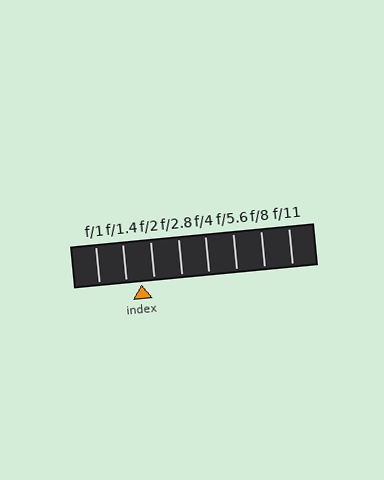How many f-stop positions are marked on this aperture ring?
There are 8 f-stop positions marked.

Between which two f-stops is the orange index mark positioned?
The index mark is between f/1.4 and f/2.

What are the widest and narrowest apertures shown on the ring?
The widest aperture shown is f/1 and the narrowest is f/11.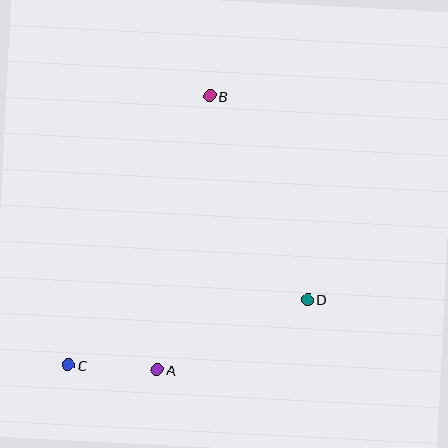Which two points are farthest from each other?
Points B and C are farthest from each other.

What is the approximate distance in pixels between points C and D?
The distance between C and D is approximately 248 pixels.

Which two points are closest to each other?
Points A and C are closest to each other.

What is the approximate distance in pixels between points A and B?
The distance between A and B is approximately 279 pixels.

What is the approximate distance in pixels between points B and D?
The distance between B and D is approximately 226 pixels.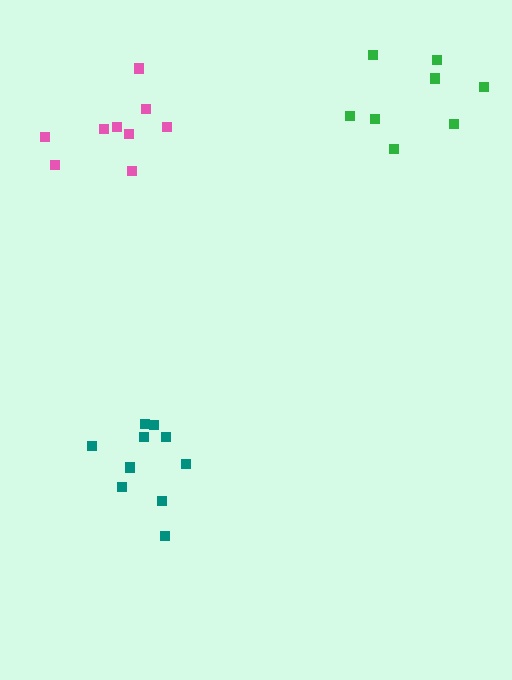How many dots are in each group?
Group 1: 10 dots, Group 2: 9 dots, Group 3: 8 dots (27 total).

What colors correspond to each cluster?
The clusters are colored: teal, pink, green.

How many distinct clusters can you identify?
There are 3 distinct clusters.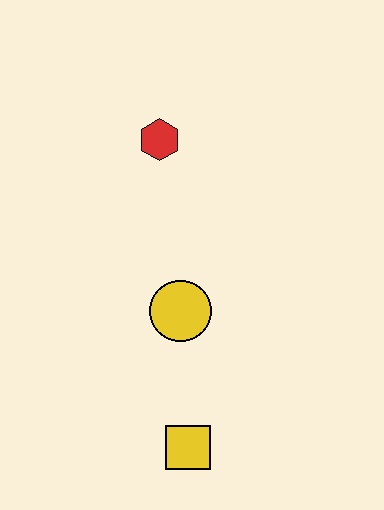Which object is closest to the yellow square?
The yellow circle is closest to the yellow square.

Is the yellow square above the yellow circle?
No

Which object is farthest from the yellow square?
The red hexagon is farthest from the yellow square.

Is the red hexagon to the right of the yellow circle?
No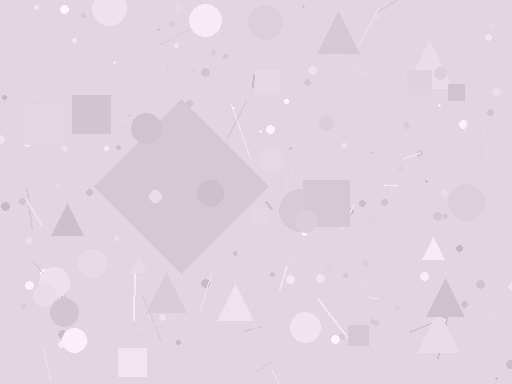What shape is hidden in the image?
A diamond is hidden in the image.